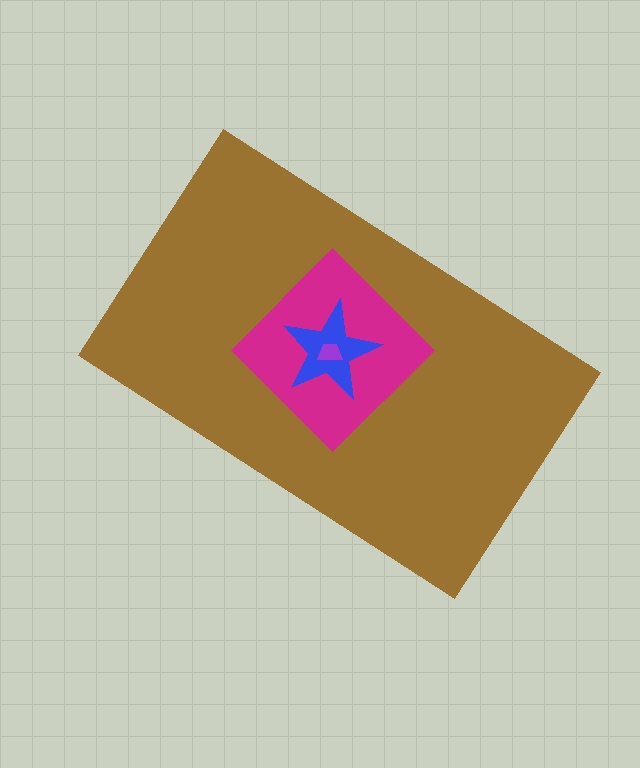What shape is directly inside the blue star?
The purple trapezoid.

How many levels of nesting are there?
4.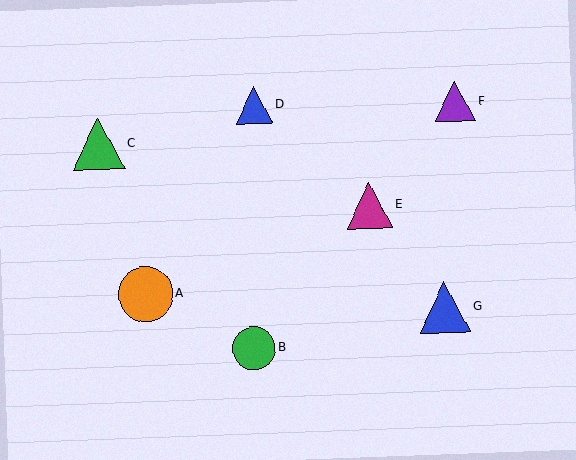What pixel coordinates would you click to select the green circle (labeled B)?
Click at (254, 348) to select the green circle B.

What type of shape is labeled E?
Shape E is a magenta triangle.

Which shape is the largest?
The orange circle (labeled A) is the largest.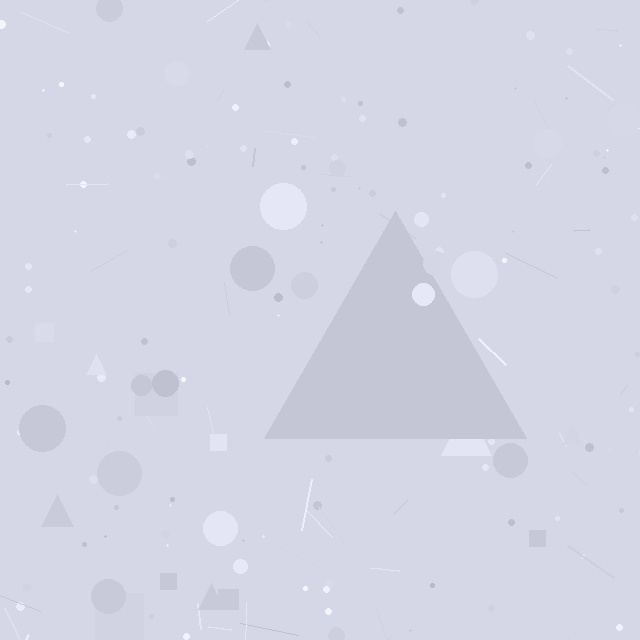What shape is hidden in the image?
A triangle is hidden in the image.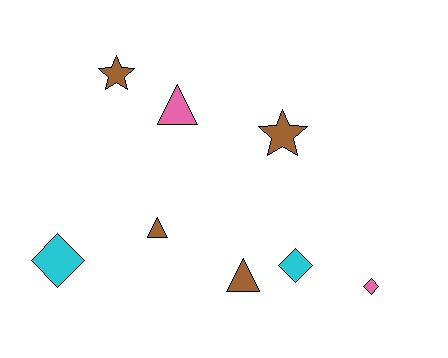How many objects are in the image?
There are 8 objects.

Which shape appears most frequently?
Diamond, with 3 objects.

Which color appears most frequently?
Brown, with 4 objects.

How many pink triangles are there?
There is 1 pink triangle.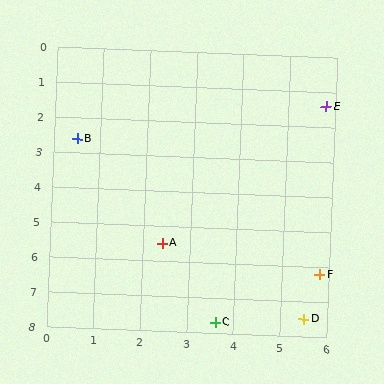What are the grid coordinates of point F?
Point F is at approximately (5.8, 6.2).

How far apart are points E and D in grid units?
Points E and D are about 6.1 grid units apart.